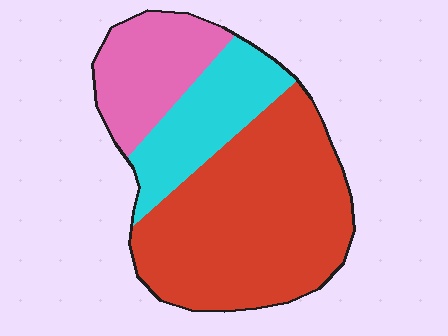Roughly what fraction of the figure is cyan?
Cyan covers about 20% of the figure.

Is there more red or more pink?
Red.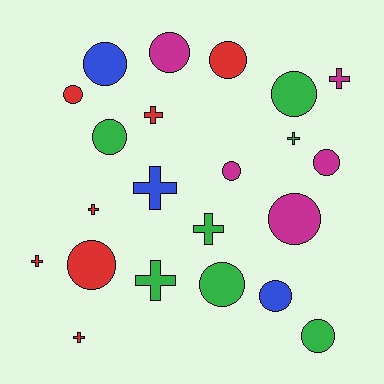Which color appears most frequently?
Red, with 7 objects.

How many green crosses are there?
There are 3 green crosses.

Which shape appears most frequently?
Circle, with 13 objects.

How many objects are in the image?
There are 22 objects.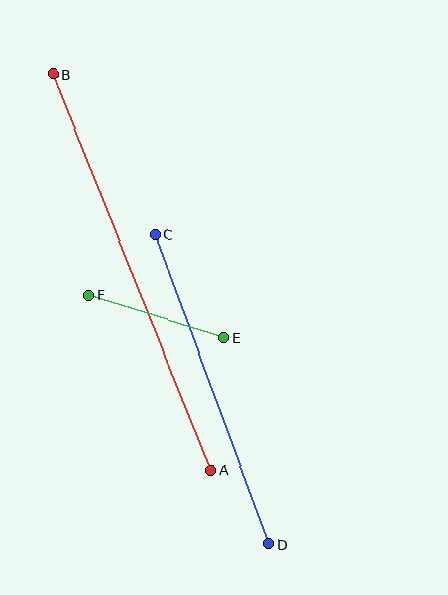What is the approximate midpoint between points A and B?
The midpoint is at approximately (132, 272) pixels.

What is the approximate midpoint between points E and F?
The midpoint is at approximately (156, 316) pixels.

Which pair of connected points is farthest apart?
Points A and B are farthest apart.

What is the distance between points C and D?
The distance is approximately 330 pixels.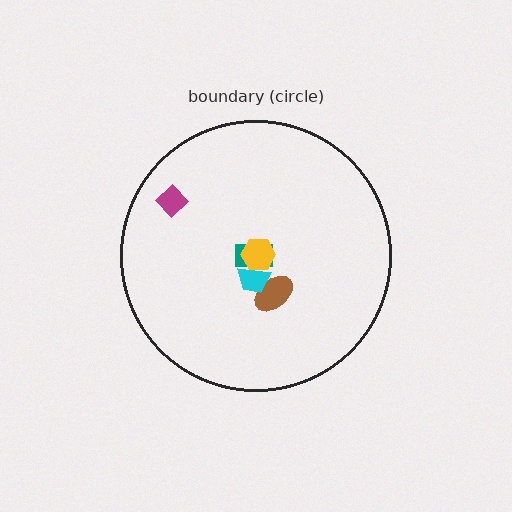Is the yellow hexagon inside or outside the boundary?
Inside.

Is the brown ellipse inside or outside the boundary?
Inside.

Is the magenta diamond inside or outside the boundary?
Inside.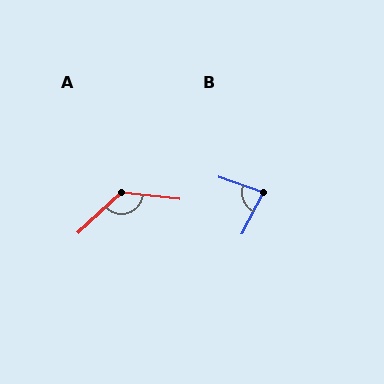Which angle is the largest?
A, at approximately 130 degrees.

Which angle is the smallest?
B, at approximately 81 degrees.